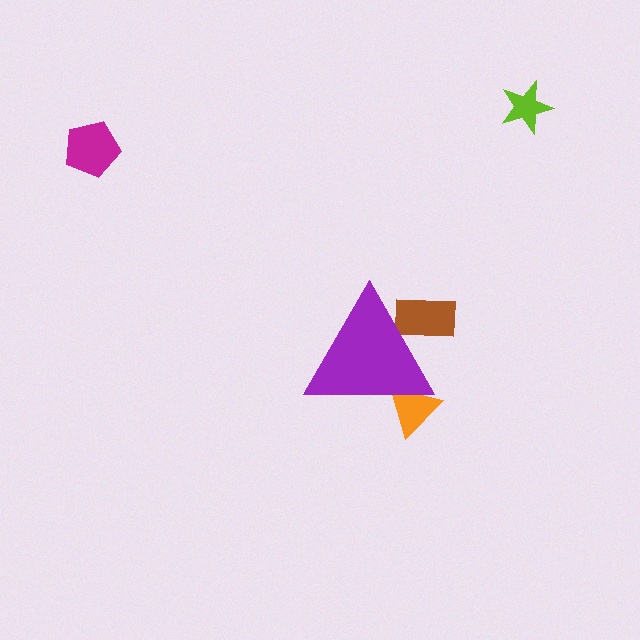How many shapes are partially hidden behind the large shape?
2 shapes are partially hidden.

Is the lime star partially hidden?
No, the lime star is fully visible.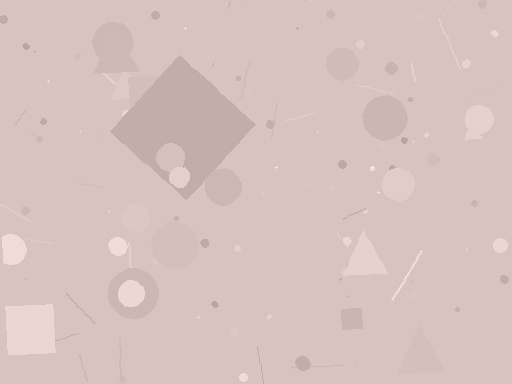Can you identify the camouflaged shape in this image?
The camouflaged shape is a diamond.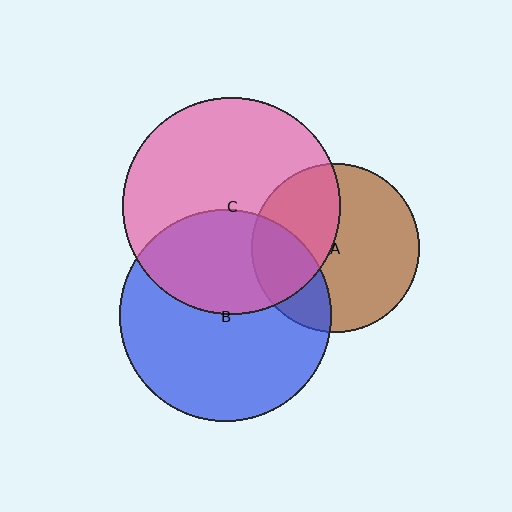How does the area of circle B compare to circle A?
Approximately 1.6 times.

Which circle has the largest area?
Circle C (pink).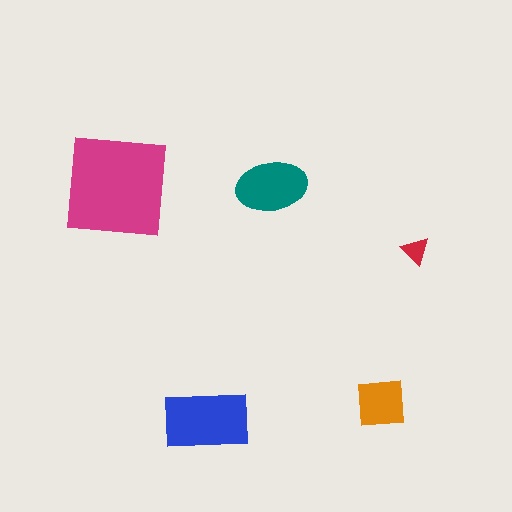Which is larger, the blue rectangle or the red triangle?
The blue rectangle.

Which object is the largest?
The magenta square.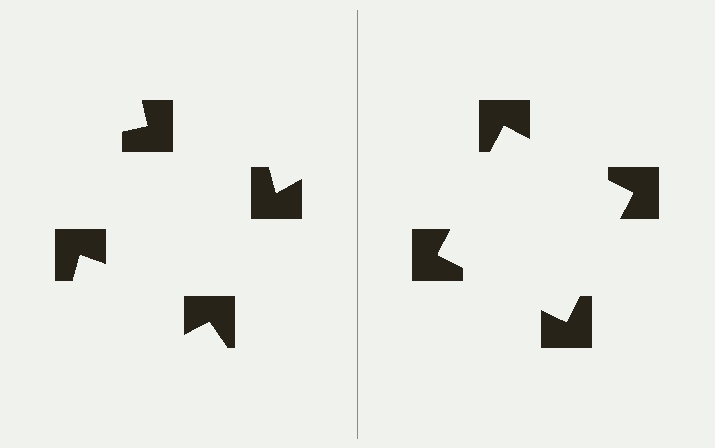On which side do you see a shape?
An illusory square appears on the right side. On the left side the wedge cuts are rotated, so no coherent shape forms.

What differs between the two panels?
The notched squares are positioned identically on both sides; only the wedge orientations differ. On the right they align to a square; on the left they are misaligned.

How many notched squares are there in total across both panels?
8 — 4 on each side.